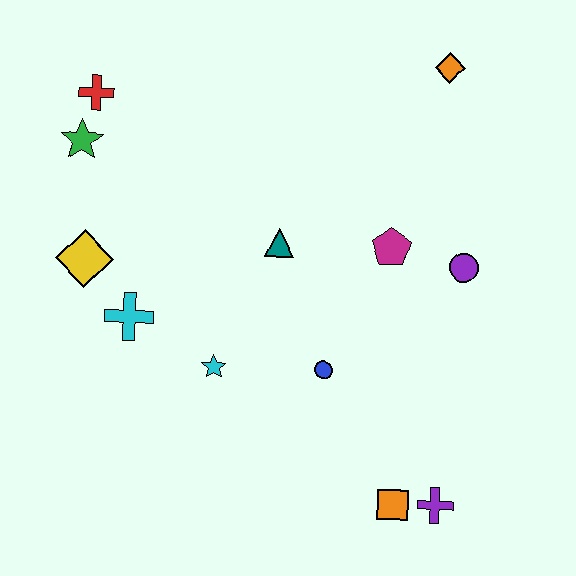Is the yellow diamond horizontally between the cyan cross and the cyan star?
No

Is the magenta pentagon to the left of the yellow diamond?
No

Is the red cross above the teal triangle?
Yes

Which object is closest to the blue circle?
The cyan star is closest to the blue circle.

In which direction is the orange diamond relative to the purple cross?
The orange diamond is above the purple cross.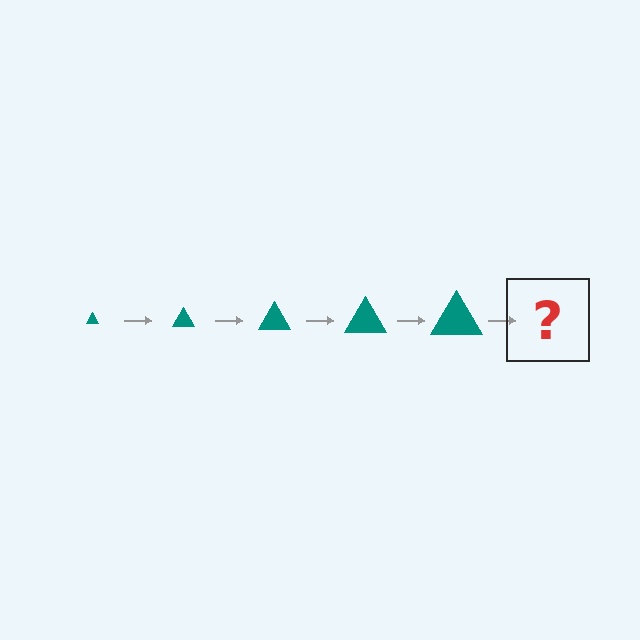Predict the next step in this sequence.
The next step is a teal triangle, larger than the previous one.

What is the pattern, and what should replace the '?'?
The pattern is that the triangle gets progressively larger each step. The '?' should be a teal triangle, larger than the previous one.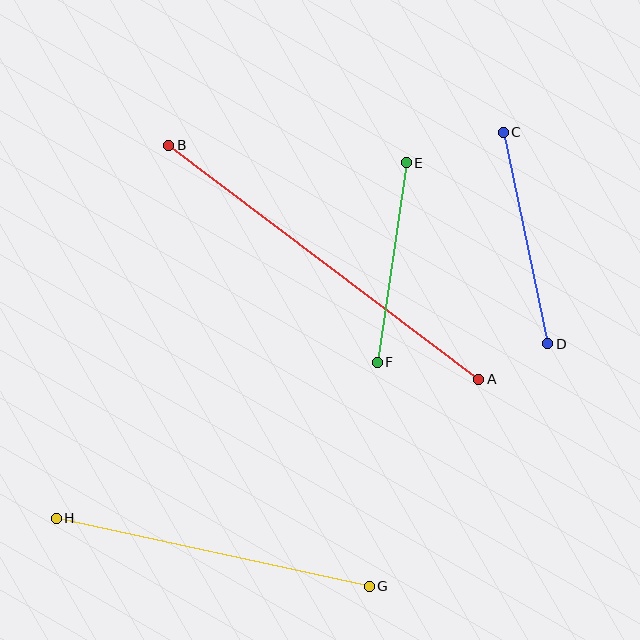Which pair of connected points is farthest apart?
Points A and B are farthest apart.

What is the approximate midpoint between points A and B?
The midpoint is at approximately (324, 262) pixels.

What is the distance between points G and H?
The distance is approximately 320 pixels.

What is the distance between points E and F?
The distance is approximately 202 pixels.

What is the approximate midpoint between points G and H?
The midpoint is at approximately (213, 552) pixels.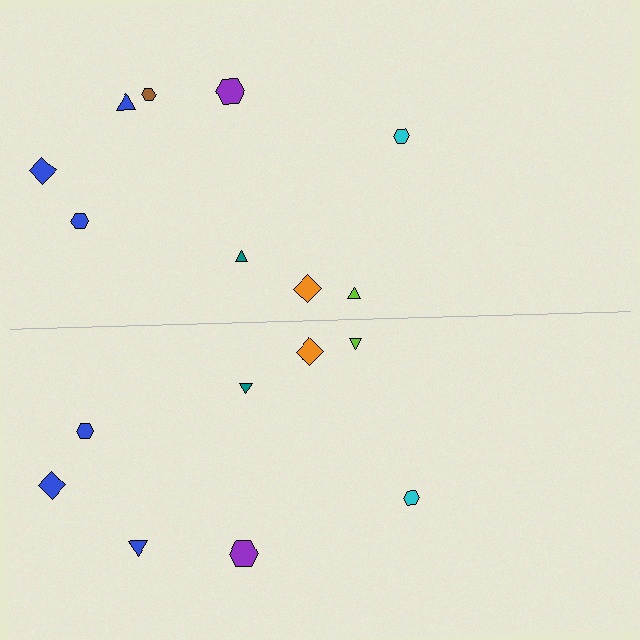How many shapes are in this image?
There are 17 shapes in this image.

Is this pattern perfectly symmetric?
No, the pattern is not perfectly symmetric. A brown hexagon is missing from the bottom side.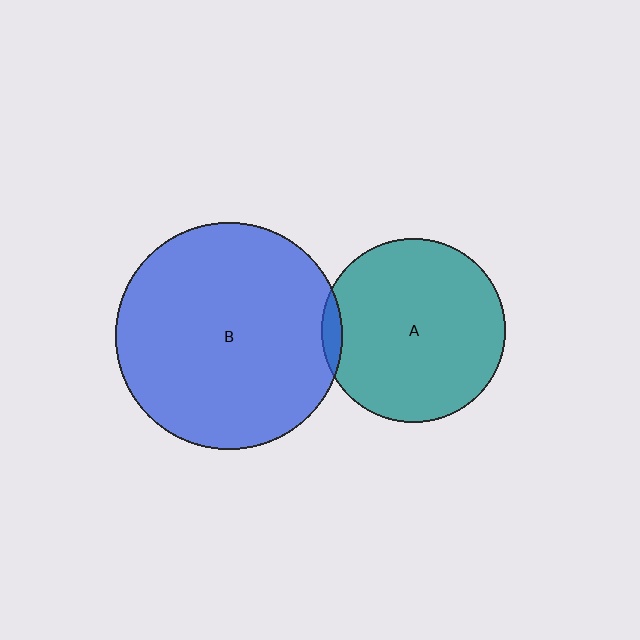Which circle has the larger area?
Circle B (blue).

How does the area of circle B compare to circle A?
Approximately 1.5 times.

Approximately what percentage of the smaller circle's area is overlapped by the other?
Approximately 5%.